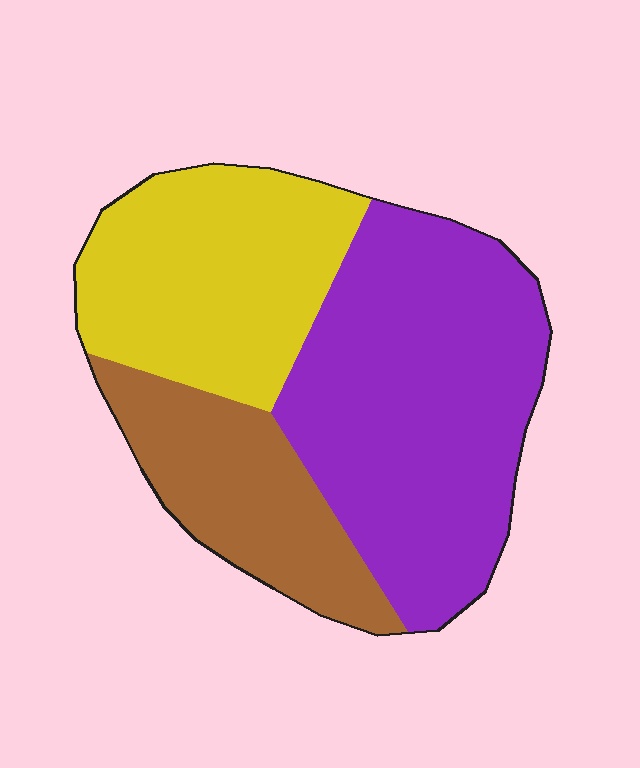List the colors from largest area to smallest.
From largest to smallest: purple, yellow, brown.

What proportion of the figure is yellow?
Yellow covers about 30% of the figure.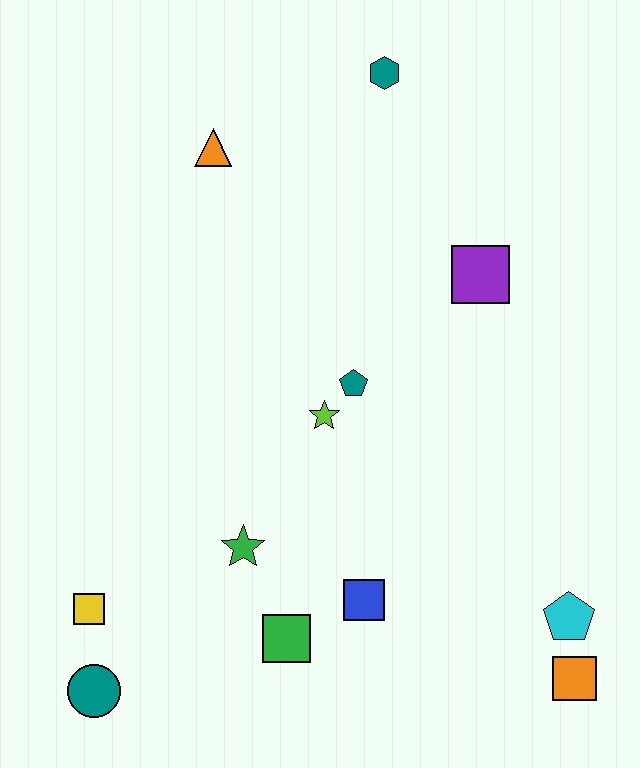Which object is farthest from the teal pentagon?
The teal circle is farthest from the teal pentagon.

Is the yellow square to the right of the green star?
No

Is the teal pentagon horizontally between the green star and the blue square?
Yes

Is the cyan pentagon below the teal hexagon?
Yes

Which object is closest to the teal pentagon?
The lime star is closest to the teal pentagon.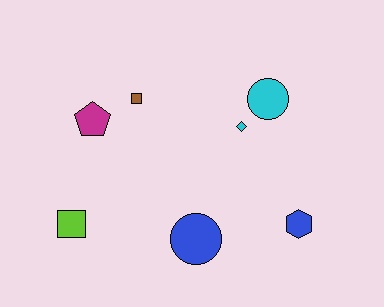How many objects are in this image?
There are 7 objects.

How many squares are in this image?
There are 2 squares.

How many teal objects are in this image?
There are no teal objects.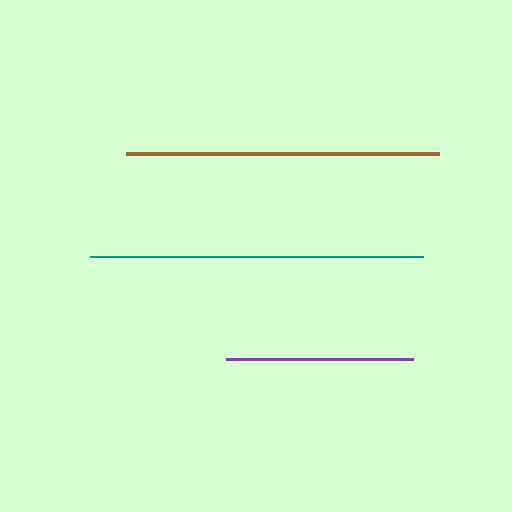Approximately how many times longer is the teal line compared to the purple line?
The teal line is approximately 1.8 times the length of the purple line.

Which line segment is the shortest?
The purple line is the shortest at approximately 187 pixels.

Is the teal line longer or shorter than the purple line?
The teal line is longer than the purple line.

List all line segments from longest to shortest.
From longest to shortest: teal, brown, purple.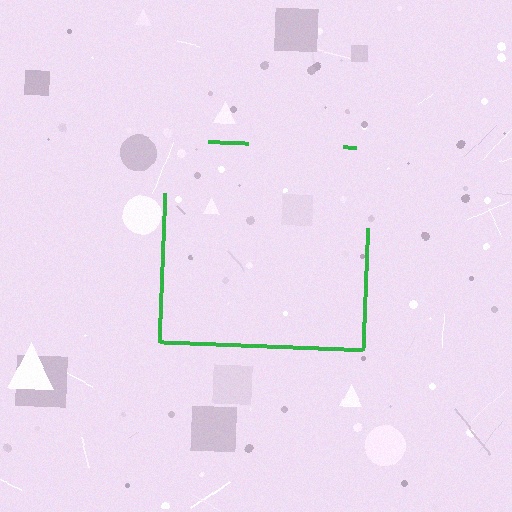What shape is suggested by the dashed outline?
The dashed outline suggests a square.